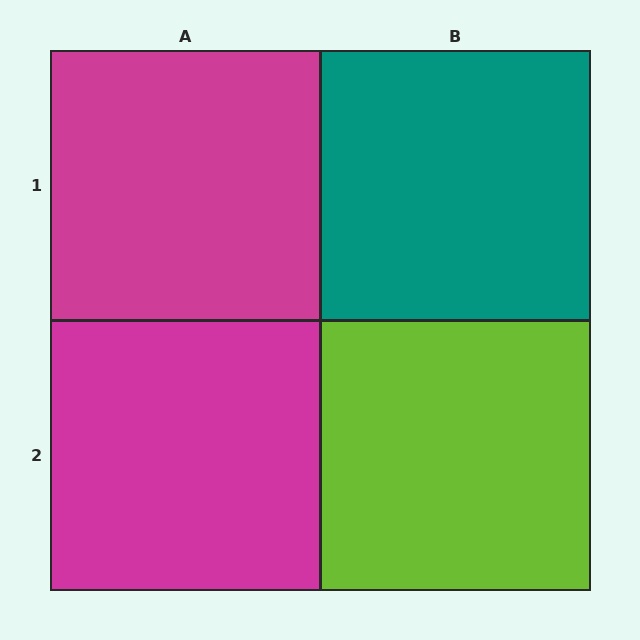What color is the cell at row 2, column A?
Magenta.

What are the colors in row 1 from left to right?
Magenta, teal.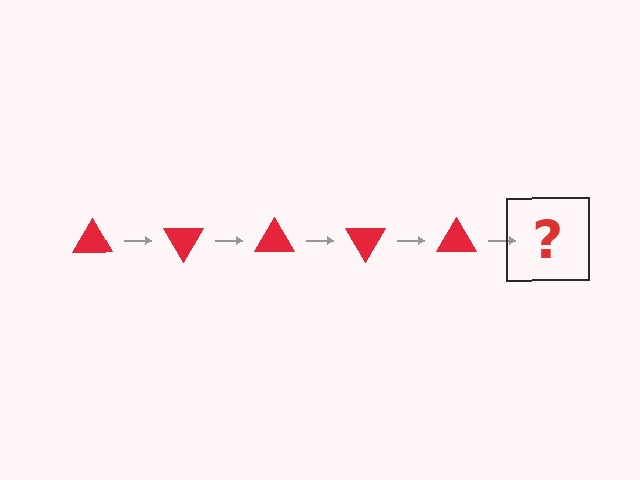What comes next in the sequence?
The next element should be a red triangle rotated 300 degrees.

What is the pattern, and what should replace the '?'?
The pattern is that the triangle rotates 60 degrees each step. The '?' should be a red triangle rotated 300 degrees.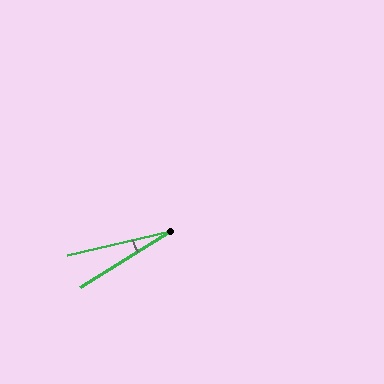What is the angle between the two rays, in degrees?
Approximately 19 degrees.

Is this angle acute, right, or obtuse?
It is acute.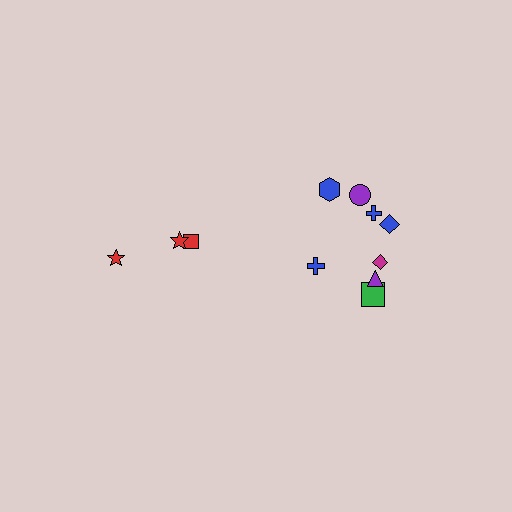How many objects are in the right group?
There are 8 objects.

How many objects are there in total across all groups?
There are 11 objects.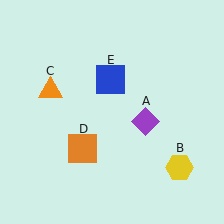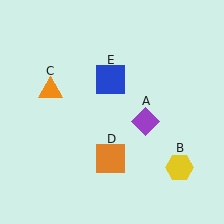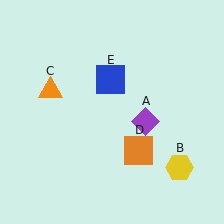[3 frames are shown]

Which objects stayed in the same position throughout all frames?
Purple diamond (object A) and yellow hexagon (object B) and orange triangle (object C) and blue square (object E) remained stationary.